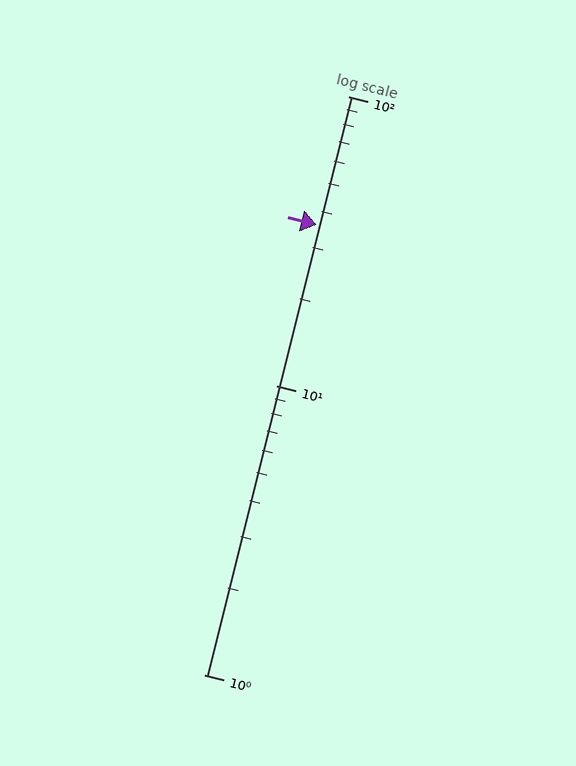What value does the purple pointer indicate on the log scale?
The pointer indicates approximately 36.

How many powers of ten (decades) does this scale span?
The scale spans 2 decades, from 1 to 100.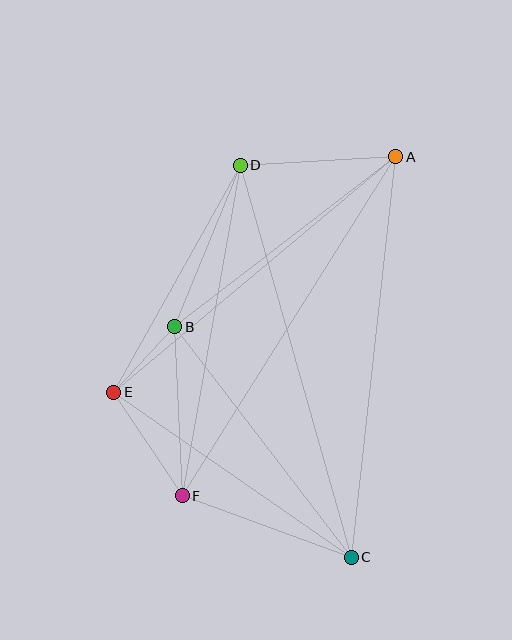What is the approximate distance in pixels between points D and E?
The distance between D and E is approximately 260 pixels.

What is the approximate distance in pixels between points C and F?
The distance between C and F is approximately 180 pixels.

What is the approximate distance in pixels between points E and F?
The distance between E and F is approximately 124 pixels.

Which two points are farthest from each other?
Points C and D are farthest from each other.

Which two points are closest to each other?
Points B and E are closest to each other.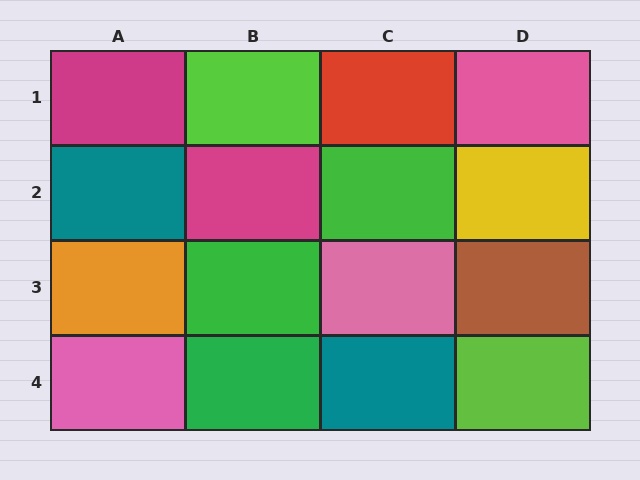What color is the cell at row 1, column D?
Pink.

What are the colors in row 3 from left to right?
Orange, green, pink, brown.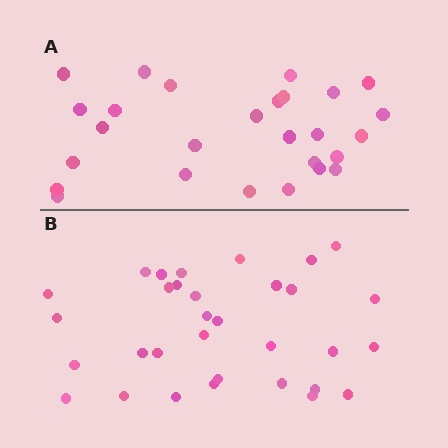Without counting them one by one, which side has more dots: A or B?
Region B (the bottom region) has more dots.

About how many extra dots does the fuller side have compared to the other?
Region B has about 5 more dots than region A.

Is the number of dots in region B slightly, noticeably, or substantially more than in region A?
Region B has only slightly more — the two regions are fairly close. The ratio is roughly 1.2 to 1.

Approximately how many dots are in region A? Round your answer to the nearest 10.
About 30 dots. (The exact count is 27, which rounds to 30.)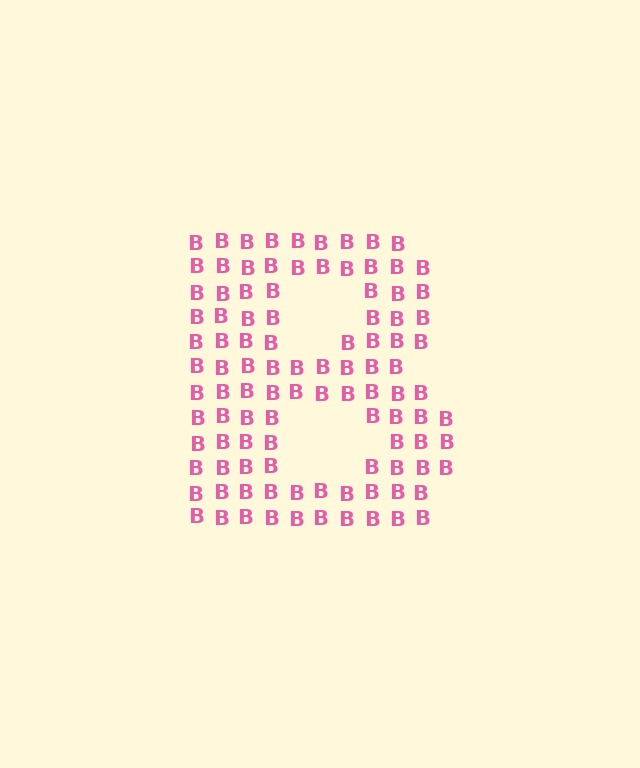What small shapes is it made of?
It is made of small letter B's.